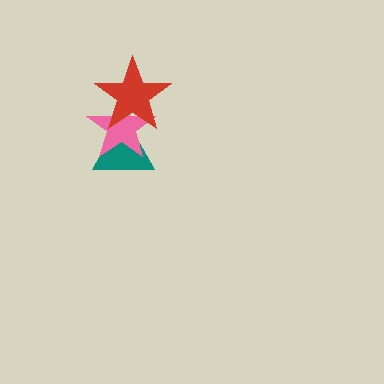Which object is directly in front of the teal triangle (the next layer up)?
The pink star is directly in front of the teal triangle.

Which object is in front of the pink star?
The red star is in front of the pink star.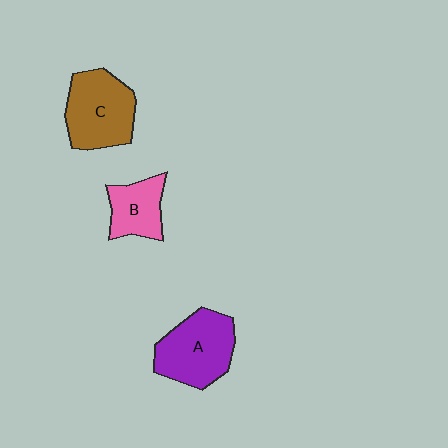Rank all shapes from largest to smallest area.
From largest to smallest: A (purple), C (brown), B (pink).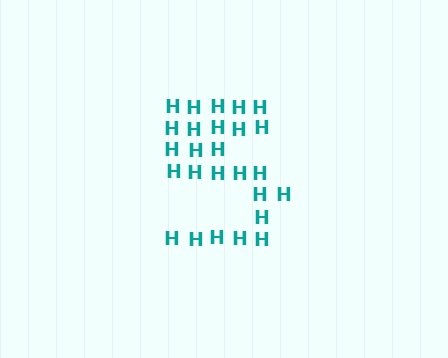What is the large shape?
The large shape is the digit 5.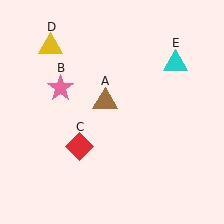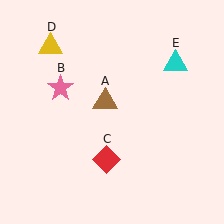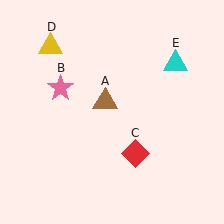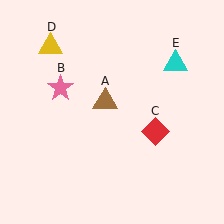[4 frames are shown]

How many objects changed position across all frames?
1 object changed position: red diamond (object C).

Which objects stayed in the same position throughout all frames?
Brown triangle (object A) and pink star (object B) and yellow triangle (object D) and cyan triangle (object E) remained stationary.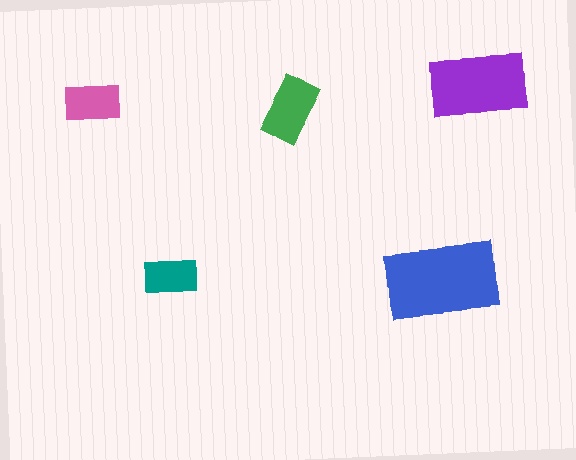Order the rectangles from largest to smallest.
the blue one, the purple one, the green one, the pink one, the teal one.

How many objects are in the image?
There are 5 objects in the image.